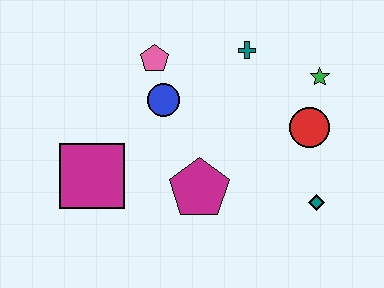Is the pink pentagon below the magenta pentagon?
No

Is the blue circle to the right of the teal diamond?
No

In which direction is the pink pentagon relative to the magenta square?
The pink pentagon is above the magenta square.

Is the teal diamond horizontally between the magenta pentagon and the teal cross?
No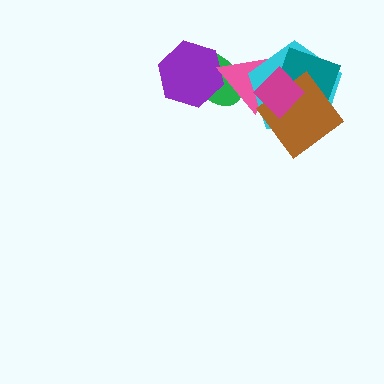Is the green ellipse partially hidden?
Yes, it is partially covered by another shape.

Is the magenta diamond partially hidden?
No, no other shape covers it.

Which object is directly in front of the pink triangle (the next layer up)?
The cyan pentagon is directly in front of the pink triangle.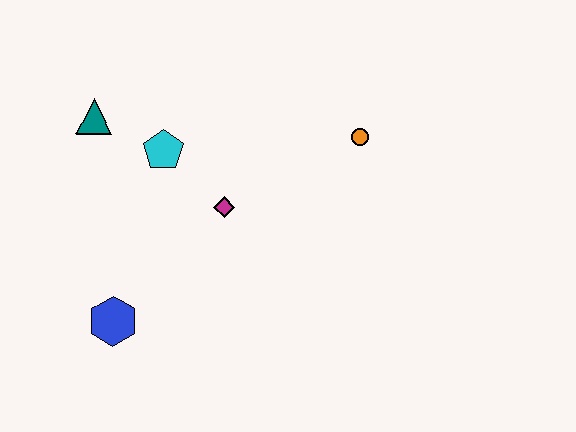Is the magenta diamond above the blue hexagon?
Yes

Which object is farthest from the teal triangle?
The orange circle is farthest from the teal triangle.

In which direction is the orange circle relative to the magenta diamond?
The orange circle is to the right of the magenta diamond.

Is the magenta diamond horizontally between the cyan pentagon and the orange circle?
Yes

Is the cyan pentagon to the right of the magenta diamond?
No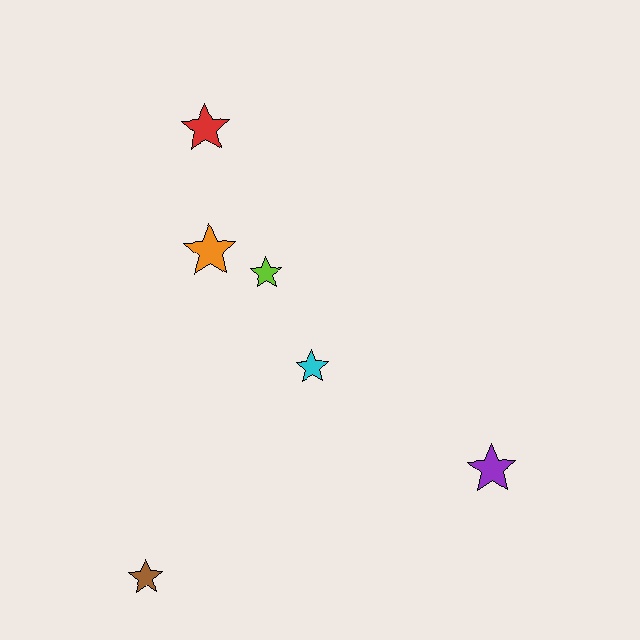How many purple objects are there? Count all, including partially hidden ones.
There is 1 purple object.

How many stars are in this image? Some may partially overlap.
There are 6 stars.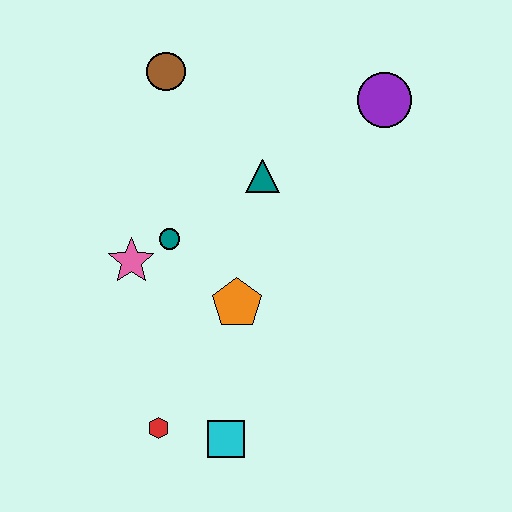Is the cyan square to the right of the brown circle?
Yes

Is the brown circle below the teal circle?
No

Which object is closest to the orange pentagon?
The teal circle is closest to the orange pentagon.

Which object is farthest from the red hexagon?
The purple circle is farthest from the red hexagon.